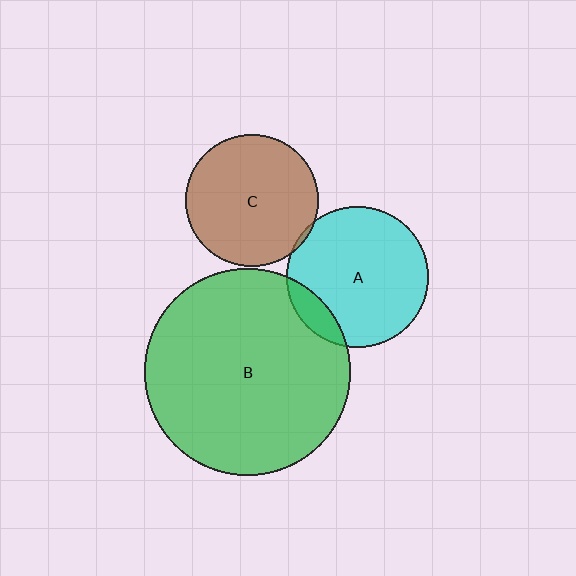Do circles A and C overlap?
Yes.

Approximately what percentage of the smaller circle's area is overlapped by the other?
Approximately 5%.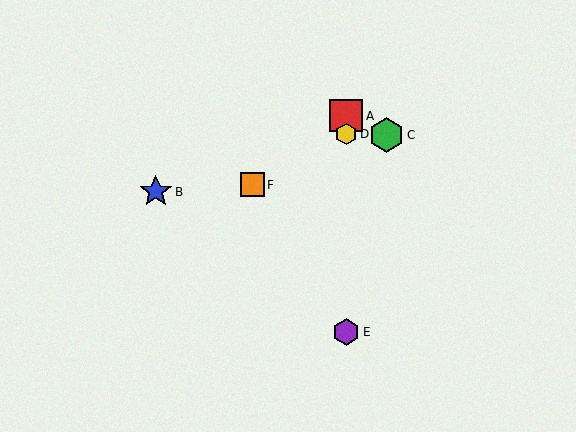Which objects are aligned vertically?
Objects A, D, E are aligned vertically.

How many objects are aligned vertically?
3 objects (A, D, E) are aligned vertically.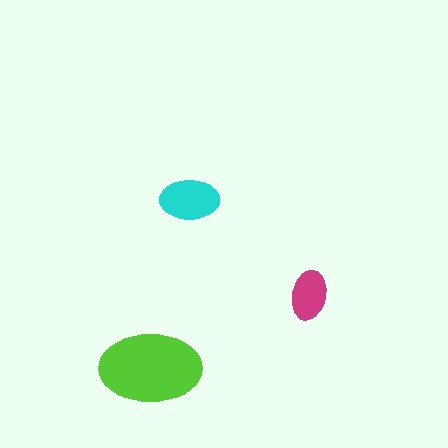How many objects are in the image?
There are 3 objects in the image.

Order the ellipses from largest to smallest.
the lime one, the cyan one, the magenta one.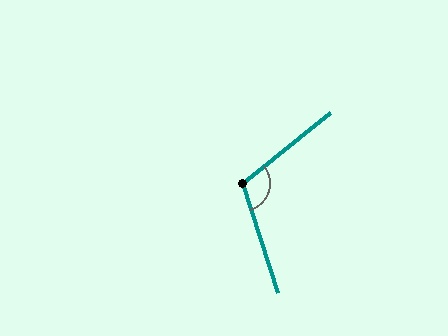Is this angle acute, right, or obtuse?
It is obtuse.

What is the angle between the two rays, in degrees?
Approximately 111 degrees.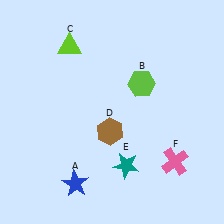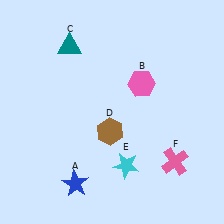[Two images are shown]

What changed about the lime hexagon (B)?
In Image 1, B is lime. In Image 2, it changed to pink.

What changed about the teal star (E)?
In Image 1, E is teal. In Image 2, it changed to cyan.